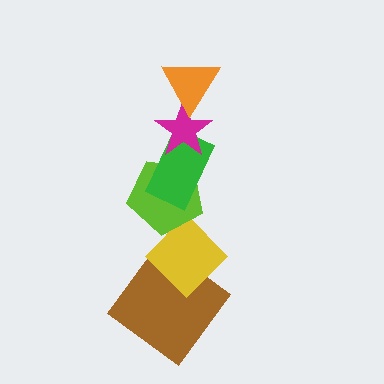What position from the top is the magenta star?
The magenta star is 2nd from the top.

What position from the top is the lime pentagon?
The lime pentagon is 4th from the top.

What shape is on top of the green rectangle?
The magenta star is on top of the green rectangle.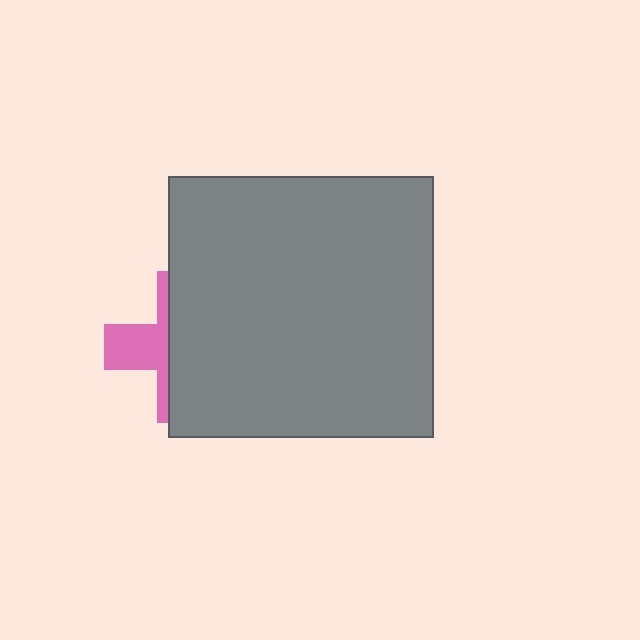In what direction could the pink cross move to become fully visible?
The pink cross could move left. That would shift it out from behind the gray rectangle entirely.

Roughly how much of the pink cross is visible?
A small part of it is visible (roughly 34%).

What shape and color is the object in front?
The object in front is a gray rectangle.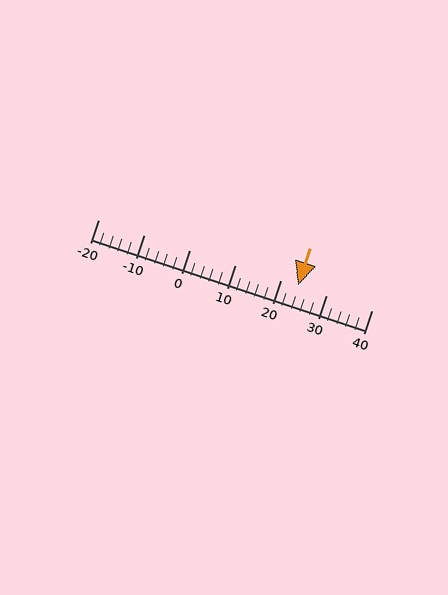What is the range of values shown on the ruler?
The ruler shows values from -20 to 40.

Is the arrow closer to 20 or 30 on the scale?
The arrow is closer to 20.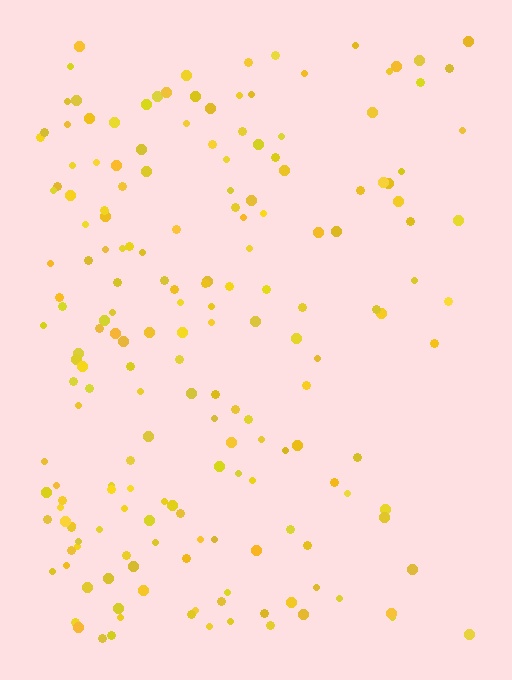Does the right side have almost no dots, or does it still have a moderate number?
Still a moderate number, just noticeably fewer than the left.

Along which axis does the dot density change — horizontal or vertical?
Horizontal.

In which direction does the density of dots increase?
From right to left, with the left side densest.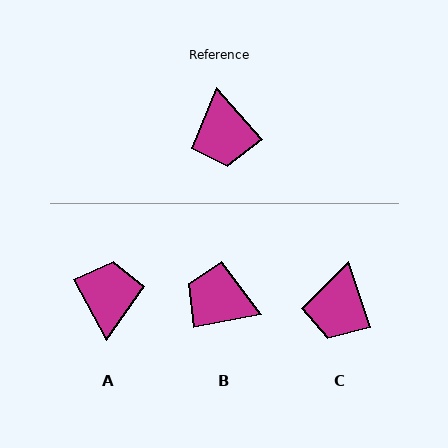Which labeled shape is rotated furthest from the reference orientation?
A, about 167 degrees away.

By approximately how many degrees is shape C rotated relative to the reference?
Approximately 24 degrees clockwise.